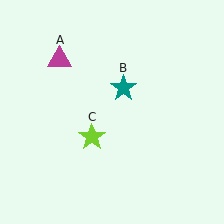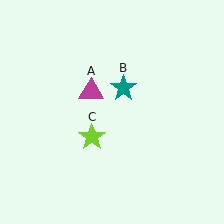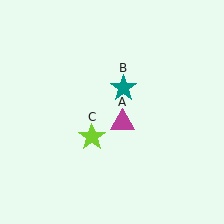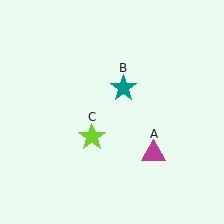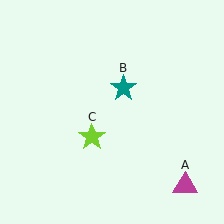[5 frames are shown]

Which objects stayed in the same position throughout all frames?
Teal star (object B) and lime star (object C) remained stationary.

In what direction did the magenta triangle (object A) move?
The magenta triangle (object A) moved down and to the right.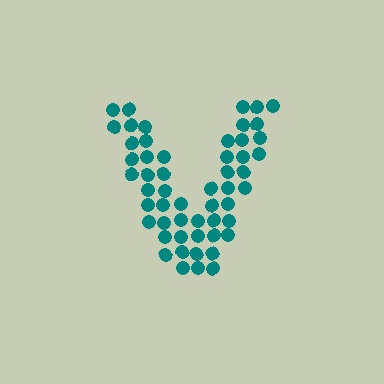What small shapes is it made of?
It is made of small circles.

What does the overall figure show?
The overall figure shows the letter V.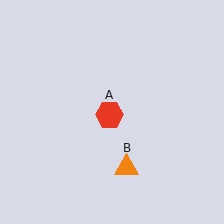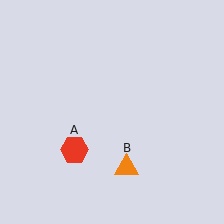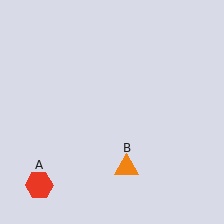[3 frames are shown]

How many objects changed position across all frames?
1 object changed position: red hexagon (object A).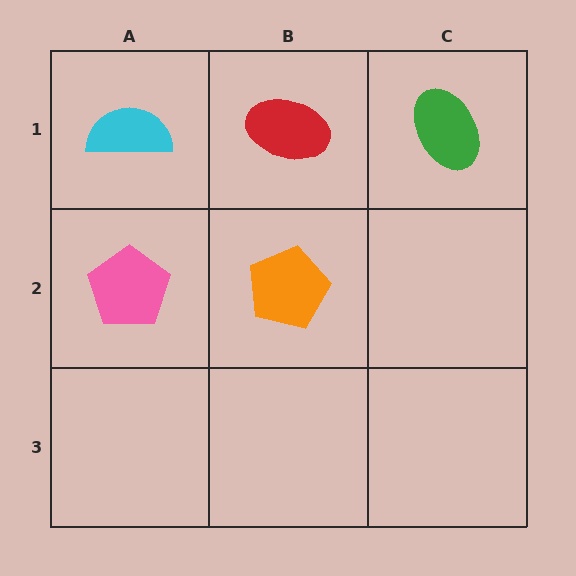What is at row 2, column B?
An orange pentagon.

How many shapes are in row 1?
3 shapes.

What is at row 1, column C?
A green ellipse.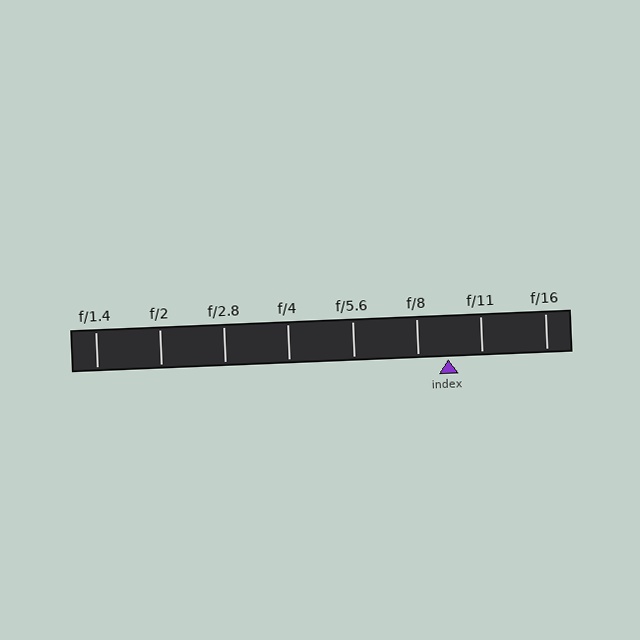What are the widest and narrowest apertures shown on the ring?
The widest aperture shown is f/1.4 and the narrowest is f/16.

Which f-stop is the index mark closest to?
The index mark is closest to f/8.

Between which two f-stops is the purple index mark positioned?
The index mark is between f/8 and f/11.